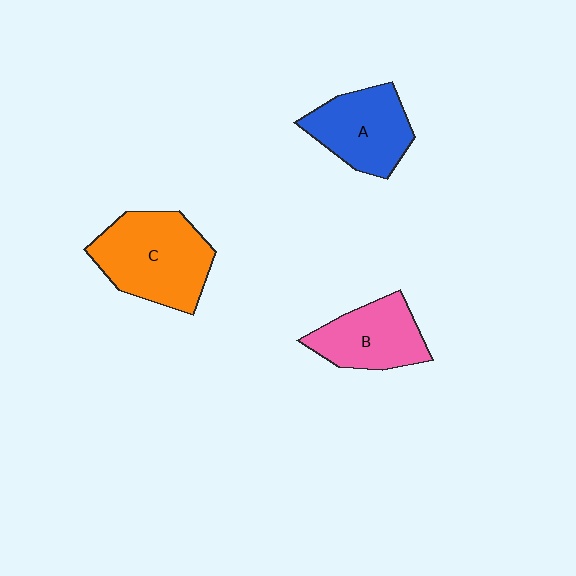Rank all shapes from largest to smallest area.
From largest to smallest: C (orange), A (blue), B (pink).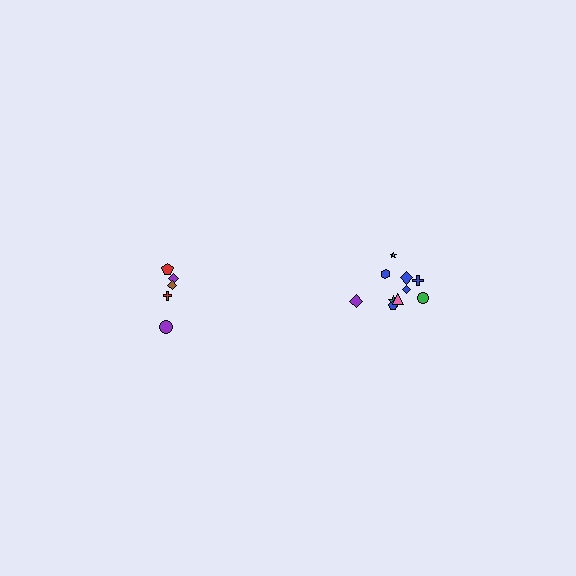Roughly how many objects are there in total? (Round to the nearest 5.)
Roughly 15 objects in total.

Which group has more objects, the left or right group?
The right group.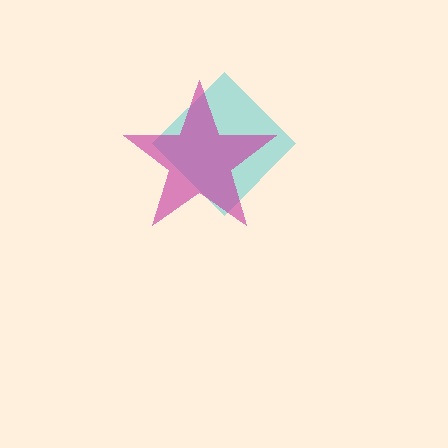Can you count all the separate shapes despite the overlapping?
Yes, there are 2 separate shapes.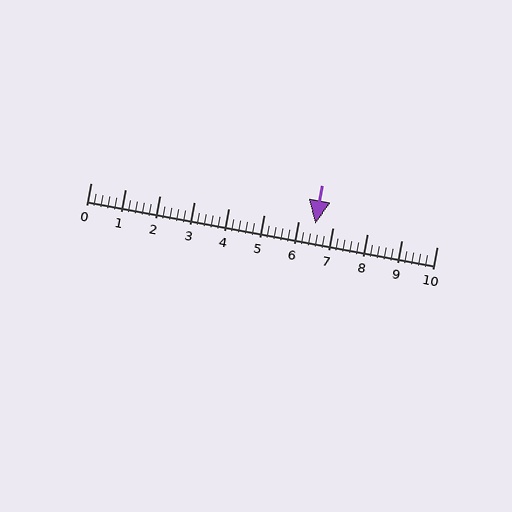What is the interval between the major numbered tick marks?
The major tick marks are spaced 1 units apart.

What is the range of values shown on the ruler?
The ruler shows values from 0 to 10.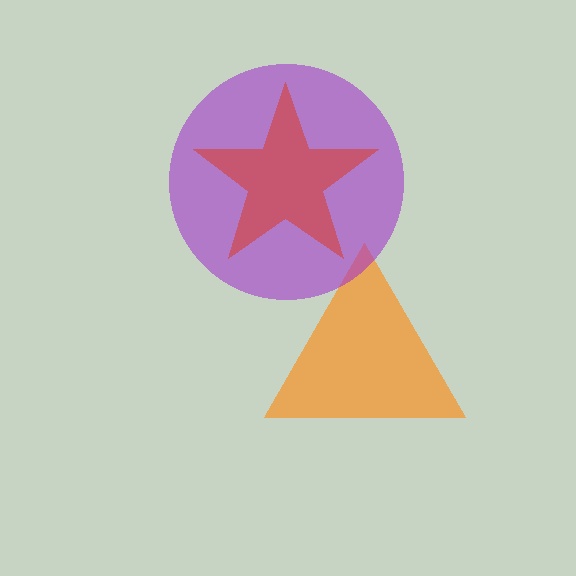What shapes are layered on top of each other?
The layered shapes are: an orange triangle, a purple circle, a red star.